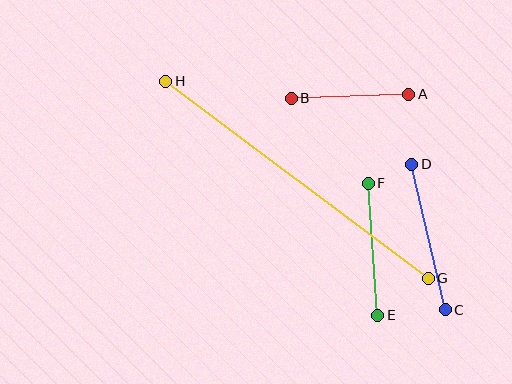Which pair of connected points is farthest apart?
Points G and H are farthest apart.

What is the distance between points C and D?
The distance is approximately 149 pixels.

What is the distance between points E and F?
The distance is approximately 132 pixels.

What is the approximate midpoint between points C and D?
The midpoint is at approximately (428, 237) pixels.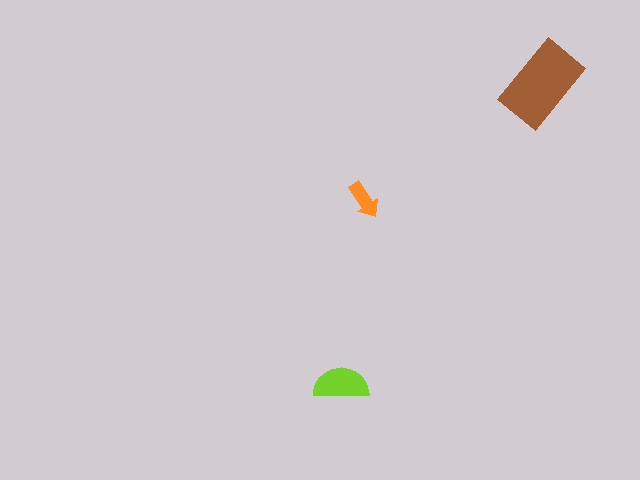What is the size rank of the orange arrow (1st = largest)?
3rd.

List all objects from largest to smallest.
The brown rectangle, the lime semicircle, the orange arrow.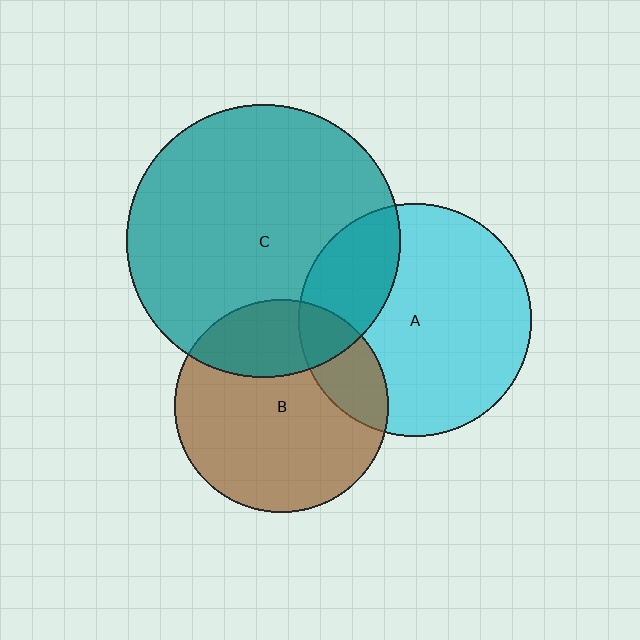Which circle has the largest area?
Circle C (teal).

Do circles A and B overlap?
Yes.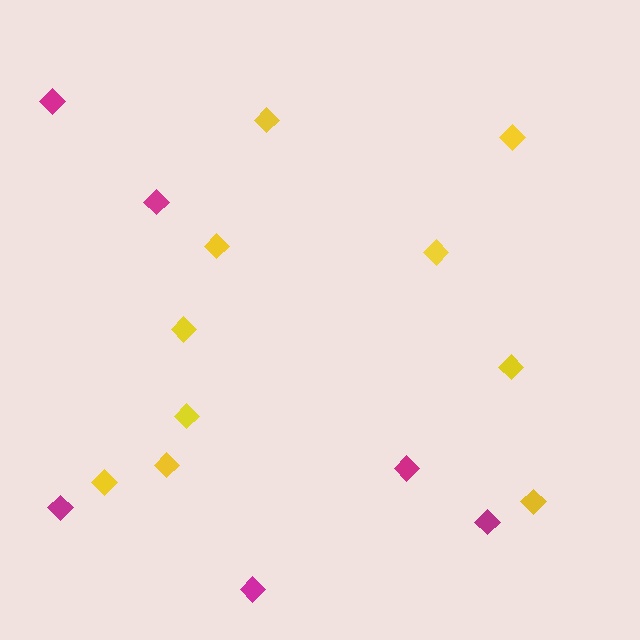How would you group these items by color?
There are 2 groups: one group of yellow diamonds (10) and one group of magenta diamonds (6).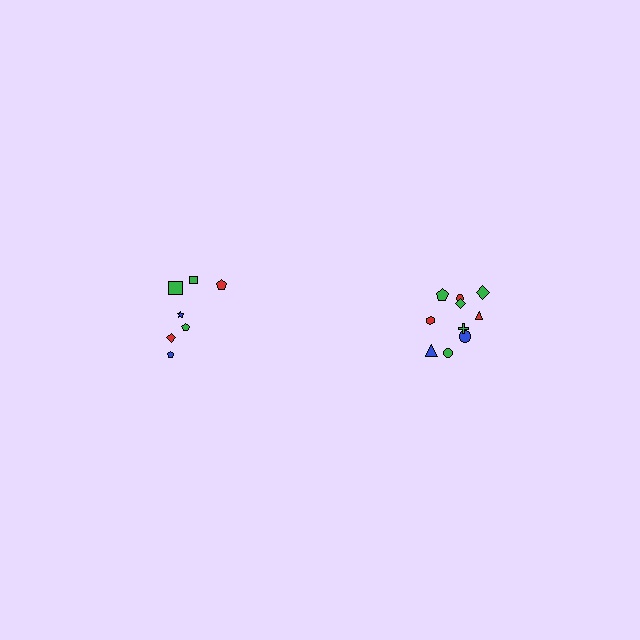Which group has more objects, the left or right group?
The right group.